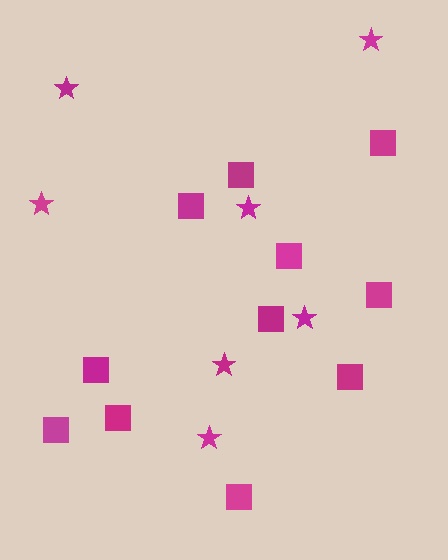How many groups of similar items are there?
There are 2 groups: one group of squares (11) and one group of stars (7).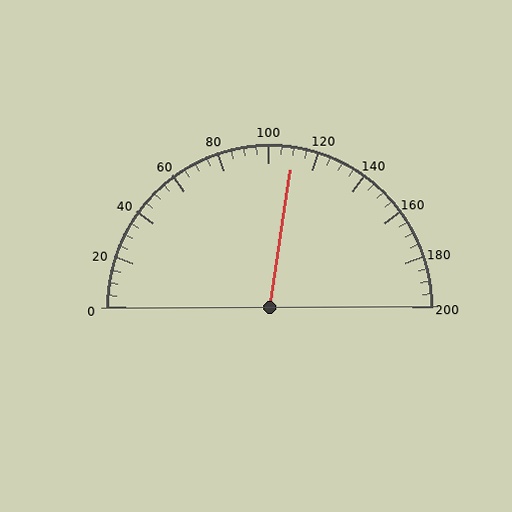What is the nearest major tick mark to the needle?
The nearest major tick mark is 120.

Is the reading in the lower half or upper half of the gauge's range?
The reading is in the upper half of the range (0 to 200).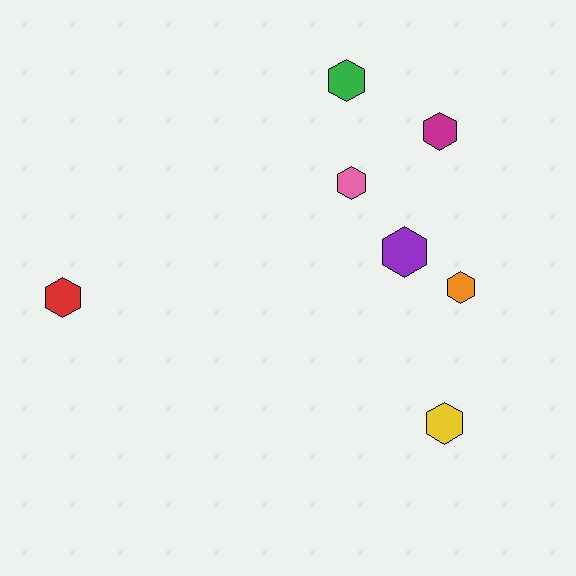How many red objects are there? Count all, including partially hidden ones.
There is 1 red object.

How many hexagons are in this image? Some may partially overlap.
There are 7 hexagons.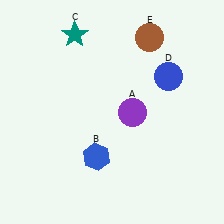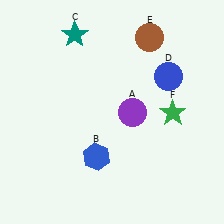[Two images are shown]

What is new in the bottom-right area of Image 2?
A green star (F) was added in the bottom-right area of Image 2.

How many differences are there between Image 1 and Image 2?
There is 1 difference between the two images.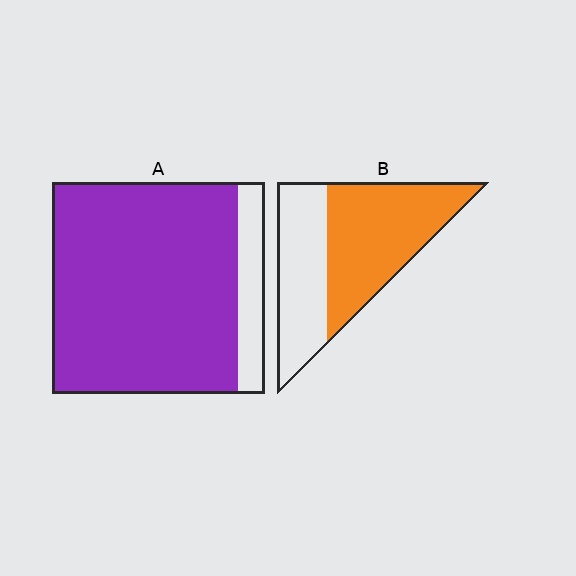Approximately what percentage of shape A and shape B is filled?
A is approximately 85% and B is approximately 60%.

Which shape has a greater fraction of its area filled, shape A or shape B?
Shape A.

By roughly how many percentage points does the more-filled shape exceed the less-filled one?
By roughly 30 percentage points (A over B).